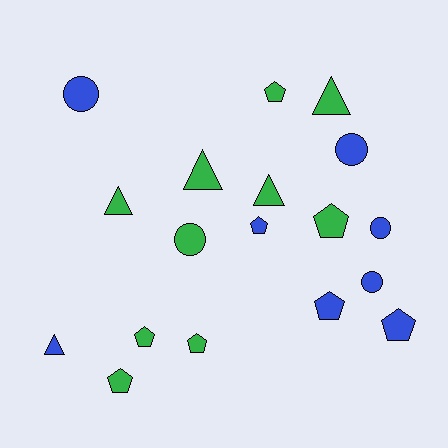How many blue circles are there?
There are 4 blue circles.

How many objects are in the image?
There are 18 objects.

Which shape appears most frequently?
Pentagon, with 8 objects.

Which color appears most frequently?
Green, with 10 objects.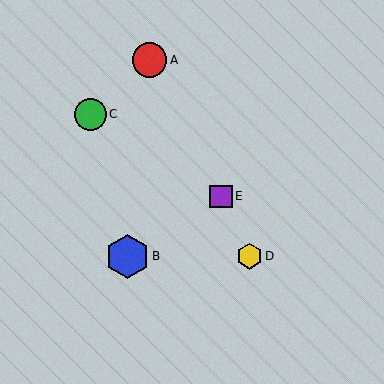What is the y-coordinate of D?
Object D is at y≈256.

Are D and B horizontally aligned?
Yes, both are at y≈256.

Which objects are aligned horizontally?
Objects B, D are aligned horizontally.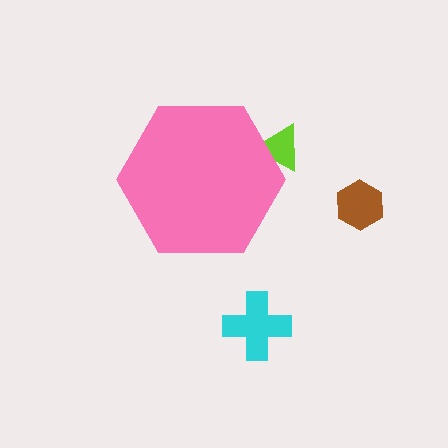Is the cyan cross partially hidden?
No, the cyan cross is fully visible.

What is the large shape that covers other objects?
A pink hexagon.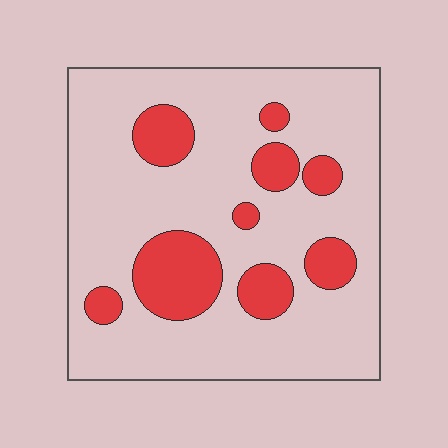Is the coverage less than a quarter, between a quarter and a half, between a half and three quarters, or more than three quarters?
Less than a quarter.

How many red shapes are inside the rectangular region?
9.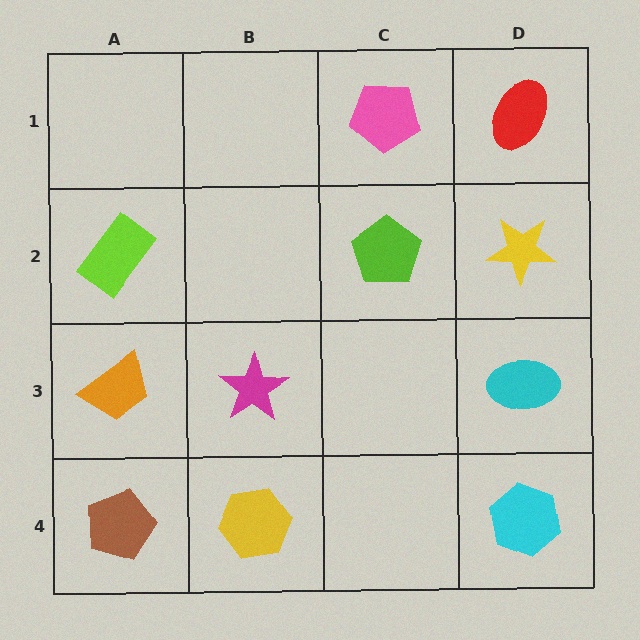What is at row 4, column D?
A cyan hexagon.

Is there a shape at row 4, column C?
No, that cell is empty.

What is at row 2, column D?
A yellow star.